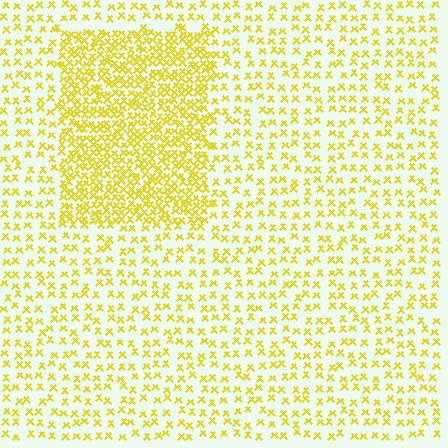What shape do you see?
I see a rectangle.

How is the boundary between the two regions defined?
The boundary is defined by a change in element density (approximately 2.4x ratio). All elements are the same color, size, and shape.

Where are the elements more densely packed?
The elements are more densely packed inside the rectangle boundary.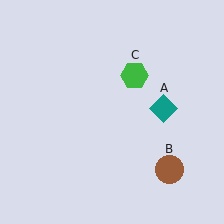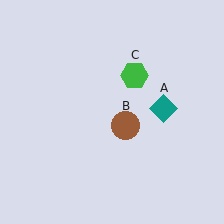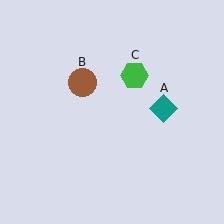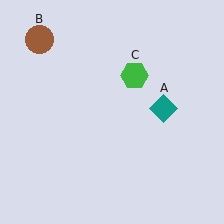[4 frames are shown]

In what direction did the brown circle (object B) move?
The brown circle (object B) moved up and to the left.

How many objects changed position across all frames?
1 object changed position: brown circle (object B).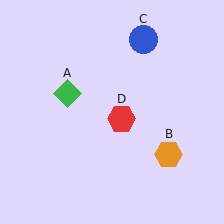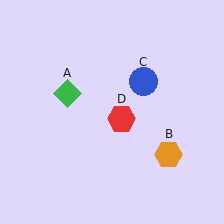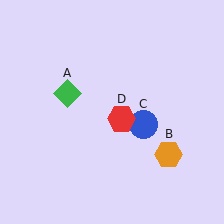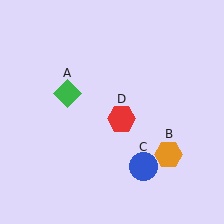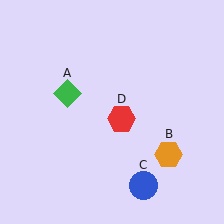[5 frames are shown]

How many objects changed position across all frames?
1 object changed position: blue circle (object C).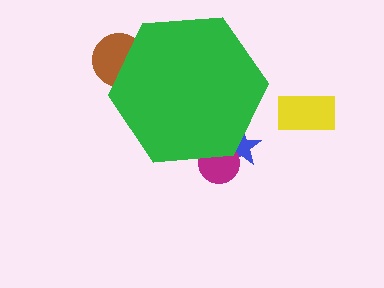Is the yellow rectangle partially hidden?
No, the yellow rectangle is fully visible.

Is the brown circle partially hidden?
Yes, the brown circle is partially hidden behind the green hexagon.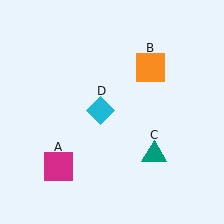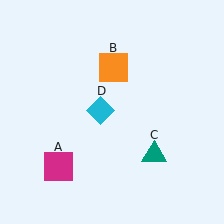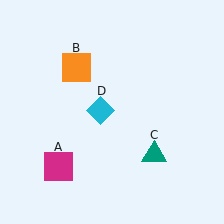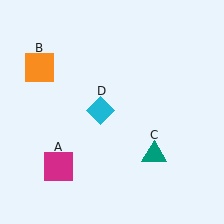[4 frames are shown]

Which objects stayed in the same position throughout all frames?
Magenta square (object A) and teal triangle (object C) and cyan diamond (object D) remained stationary.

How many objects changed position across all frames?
1 object changed position: orange square (object B).